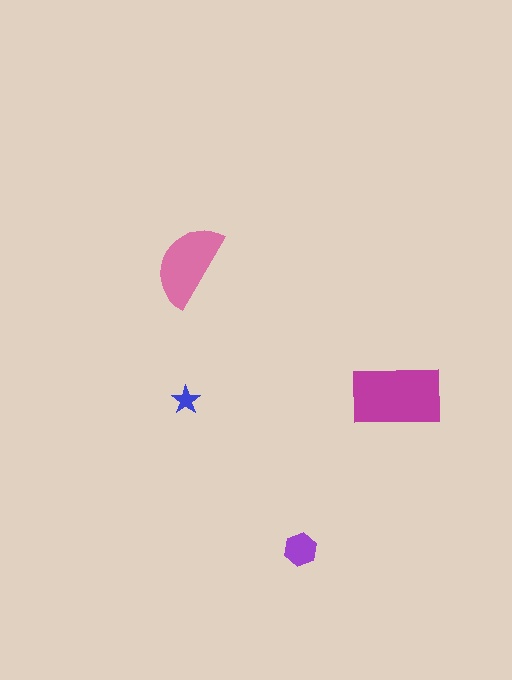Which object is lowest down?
The purple hexagon is bottommost.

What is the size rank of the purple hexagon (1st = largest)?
3rd.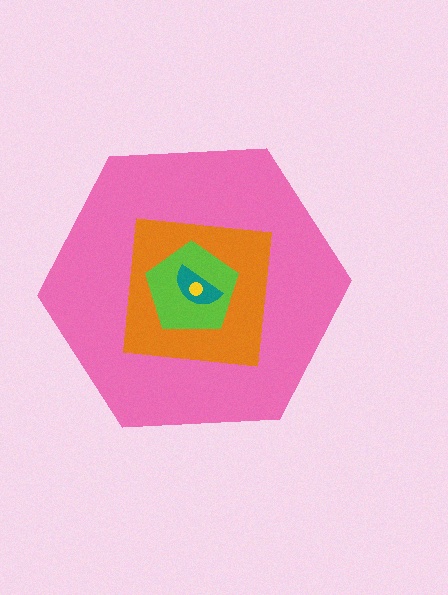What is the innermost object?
The yellow circle.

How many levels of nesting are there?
5.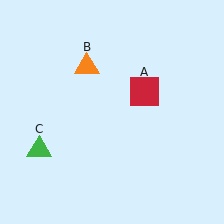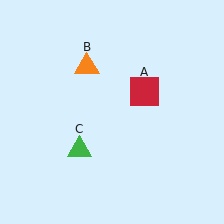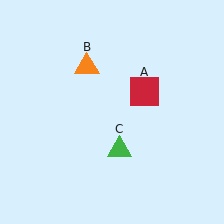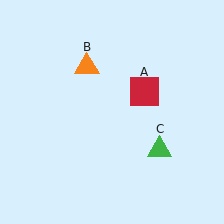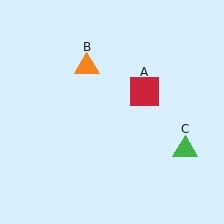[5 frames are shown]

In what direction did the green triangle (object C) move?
The green triangle (object C) moved right.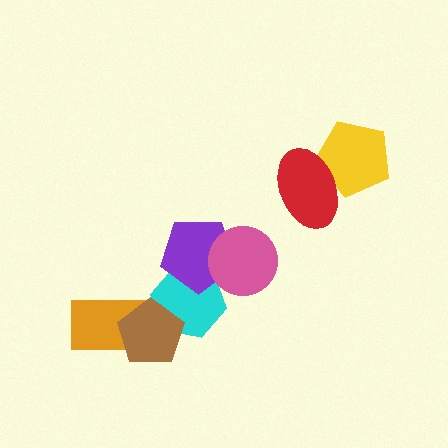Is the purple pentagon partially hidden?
Yes, it is partially covered by another shape.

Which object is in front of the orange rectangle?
The brown pentagon is in front of the orange rectangle.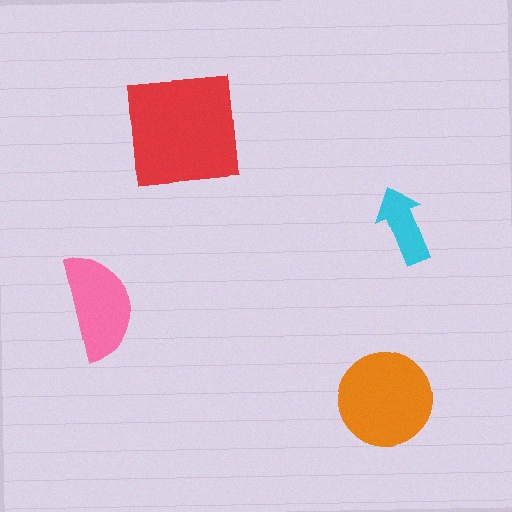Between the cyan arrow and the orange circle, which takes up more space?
The orange circle.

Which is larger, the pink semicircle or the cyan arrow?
The pink semicircle.